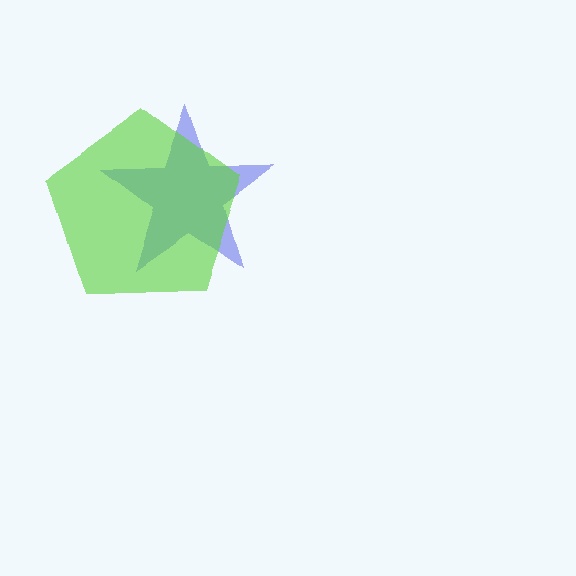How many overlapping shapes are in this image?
There are 2 overlapping shapes in the image.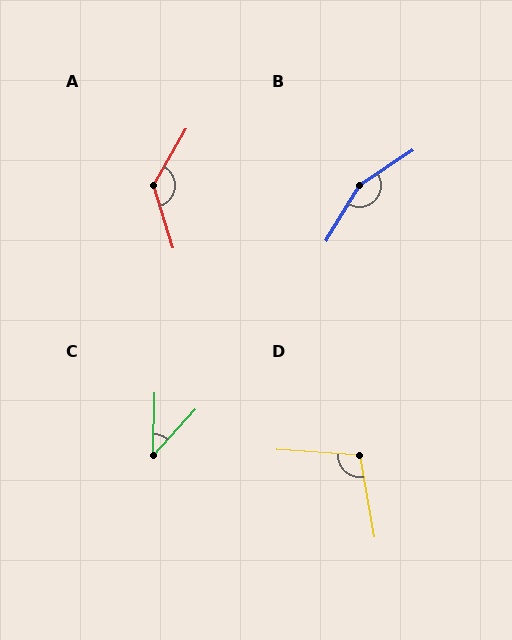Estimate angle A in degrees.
Approximately 133 degrees.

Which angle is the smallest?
C, at approximately 41 degrees.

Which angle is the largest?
B, at approximately 154 degrees.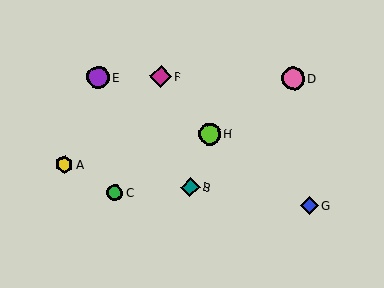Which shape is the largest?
The pink circle (labeled D) is the largest.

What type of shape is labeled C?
Shape C is a green circle.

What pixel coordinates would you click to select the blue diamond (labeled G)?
Click at (309, 205) to select the blue diamond G.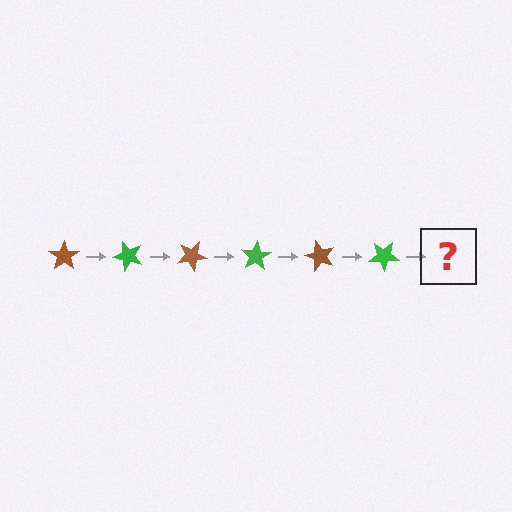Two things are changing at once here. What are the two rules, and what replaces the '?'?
The two rules are that it rotates 50 degrees each step and the color cycles through brown and green. The '?' should be a brown star, rotated 300 degrees from the start.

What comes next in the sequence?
The next element should be a brown star, rotated 300 degrees from the start.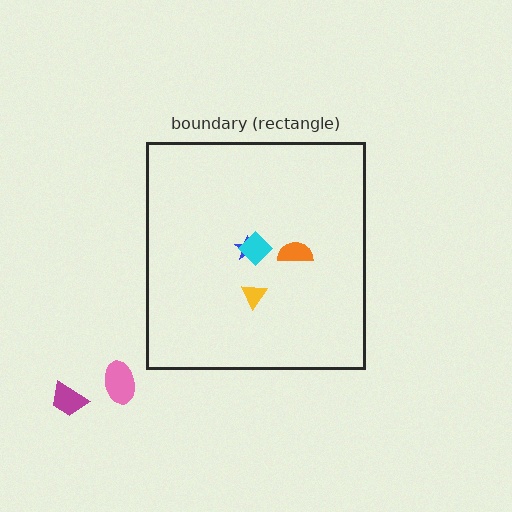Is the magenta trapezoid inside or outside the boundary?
Outside.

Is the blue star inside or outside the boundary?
Inside.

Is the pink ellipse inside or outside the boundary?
Outside.